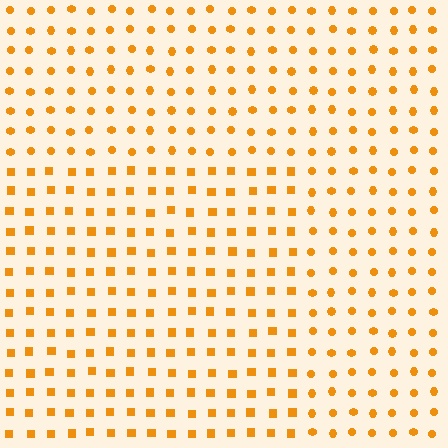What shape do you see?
I see a rectangle.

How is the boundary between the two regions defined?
The boundary is defined by a change in element shape: squares inside vs. circles outside. All elements share the same color and spacing.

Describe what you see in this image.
The image is filled with small orange elements arranged in a uniform grid. A rectangle-shaped region contains squares, while the surrounding area contains circles. The boundary is defined purely by the change in element shape.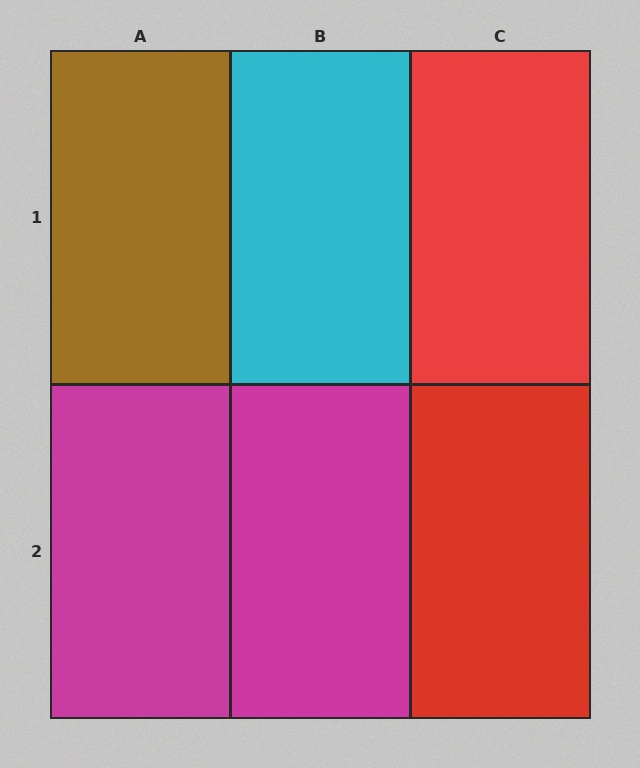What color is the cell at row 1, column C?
Red.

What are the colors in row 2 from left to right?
Magenta, magenta, red.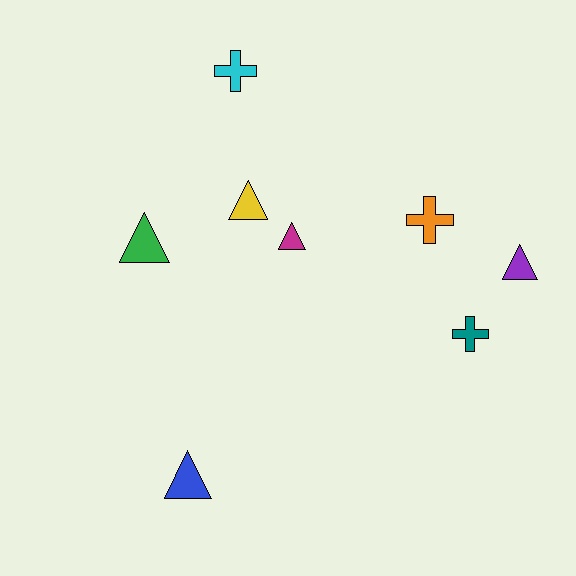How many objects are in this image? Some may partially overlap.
There are 8 objects.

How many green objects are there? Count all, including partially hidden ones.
There is 1 green object.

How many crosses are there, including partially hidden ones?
There are 3 crosses.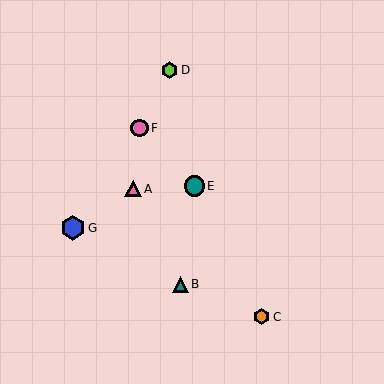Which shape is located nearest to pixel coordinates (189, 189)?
The teal circle (labeled E) at (194, 186) is nearest to that location.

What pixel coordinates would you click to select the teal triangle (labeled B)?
Click at (180, 284) to select the teal triangle B.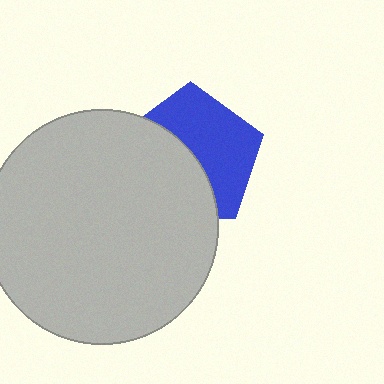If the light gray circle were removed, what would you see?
You would see the complete blue pentagon.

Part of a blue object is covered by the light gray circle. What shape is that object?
It is a pentagon.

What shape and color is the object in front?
The object in front is a light gray circle.